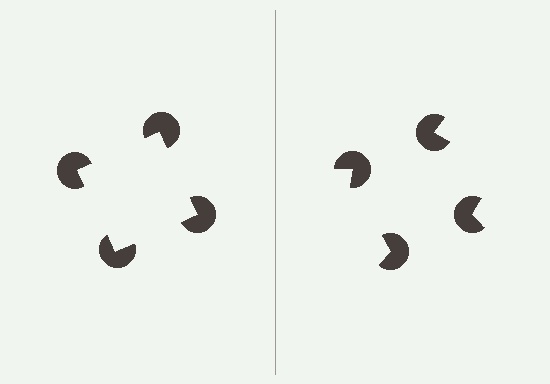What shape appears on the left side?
An illusory square.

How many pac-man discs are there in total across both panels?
8 — 4 on each side.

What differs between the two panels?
The pac-man discs are positioned identically on both sides; only the wedge orientations differ. On the left they align to a square; on the right they are misaligned.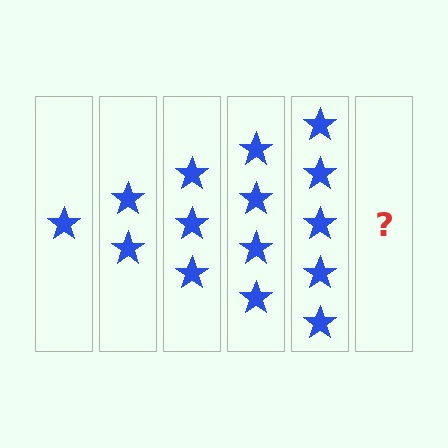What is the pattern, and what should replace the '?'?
The pattern is that each step adds one more star. The '?' should be 6 stars.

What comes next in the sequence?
The next element should be 6 stars.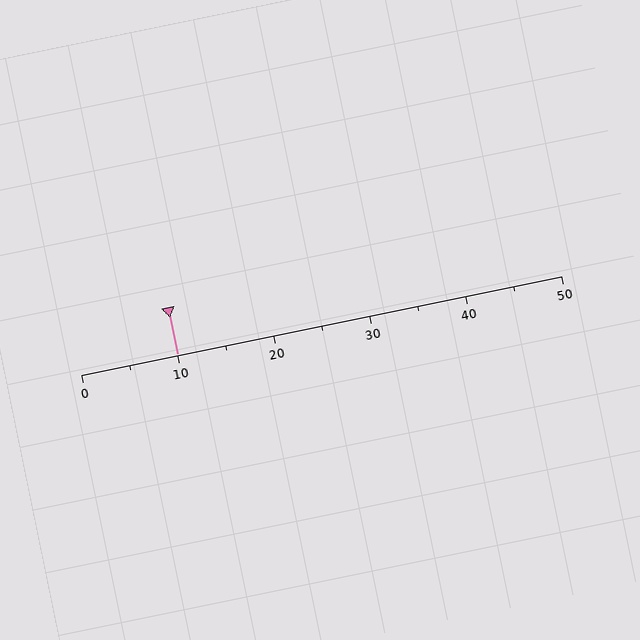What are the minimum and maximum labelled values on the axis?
The axis runs from 0 to 50.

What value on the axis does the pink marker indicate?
The marker indicates approximately 10.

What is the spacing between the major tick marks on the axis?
The major ticks are spaced 10 apart.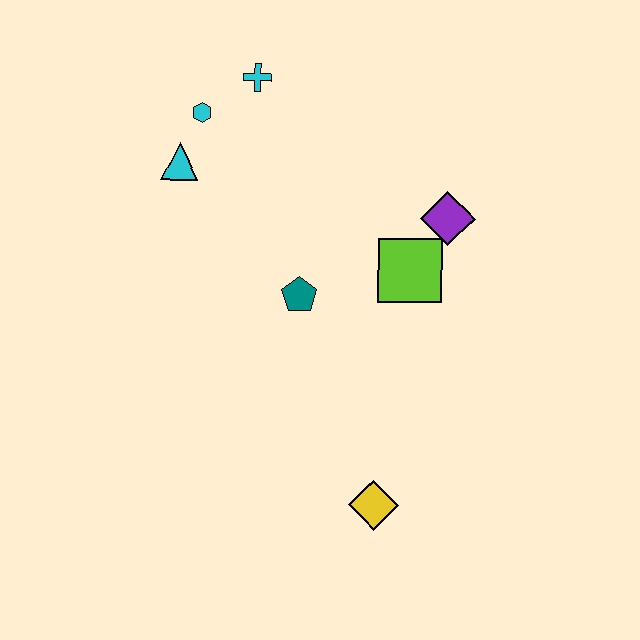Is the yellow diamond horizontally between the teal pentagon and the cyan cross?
No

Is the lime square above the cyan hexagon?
No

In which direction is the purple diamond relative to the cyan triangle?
The purple diamond is to the right of the cyan triangle.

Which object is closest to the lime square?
The purple diamond is closest to the lime square.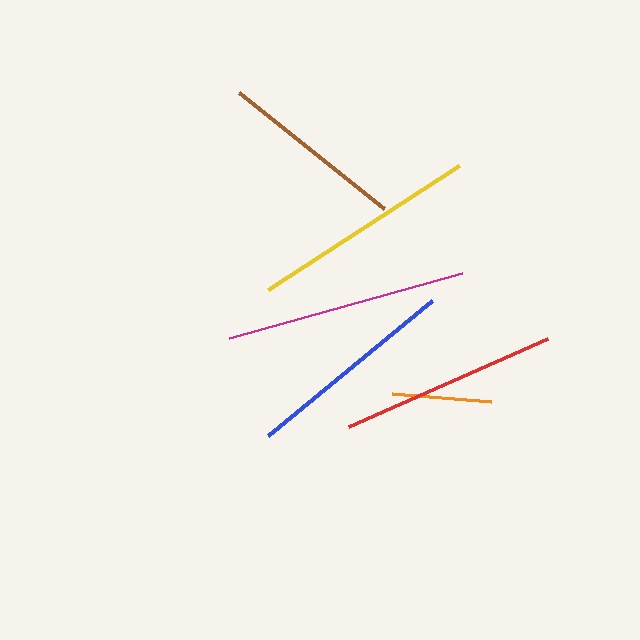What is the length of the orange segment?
The orange segment is approximately 99 pixels long.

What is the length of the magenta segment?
The magenta segment is approximately 242 pixels long.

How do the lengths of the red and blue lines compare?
The red and blue lines are approximately the same length.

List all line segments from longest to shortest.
From longest to shortest: magenta, yellow, red, blue, brown, orange.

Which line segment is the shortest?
The orange line is the shortest at approximately 99 pixels.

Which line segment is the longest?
The magenta line is the longest at approximately 242 pixels.